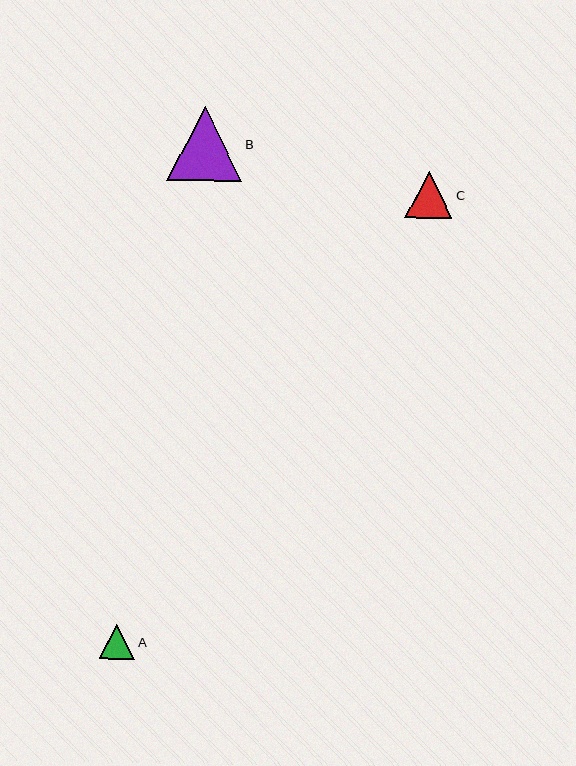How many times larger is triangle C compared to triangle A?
Triangle C is approximately 1.3 times the size of triangle A.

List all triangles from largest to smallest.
From largest to smallest: B, C, A.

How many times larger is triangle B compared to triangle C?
Triangle B is approximately 1.6 times the size of triangle C.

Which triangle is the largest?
Triangle B is the largest with a size of approximately 74 pixels.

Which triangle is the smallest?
Triangle A is the smallest with a size of approximately 35 pixels.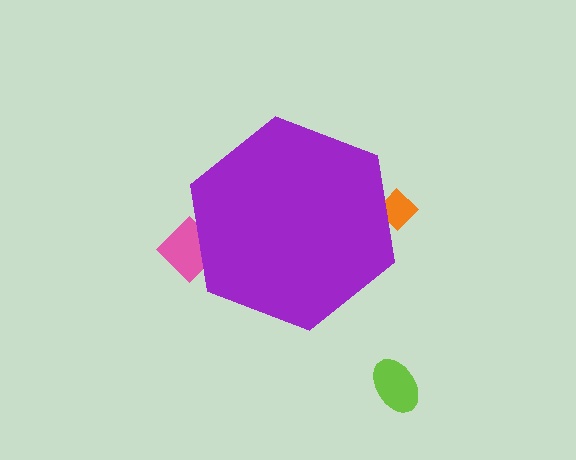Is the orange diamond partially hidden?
Yes, the orange diamond is partially hidden behind the purple hexagon.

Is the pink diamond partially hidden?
Yes, the pink diamond is partially hidden behind the purple hexagon.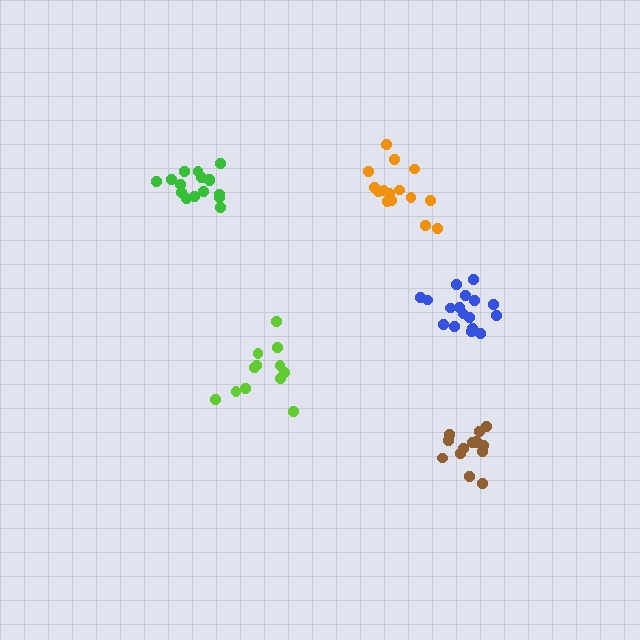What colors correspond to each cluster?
The clusters are colored: orange, lime, green, blue, brown.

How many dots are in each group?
Group 1: 15 dots, Group 2: 12 dots, Group 3: 16 dots, Group 4: 17 dots, Group 5: 14 dots (74 total).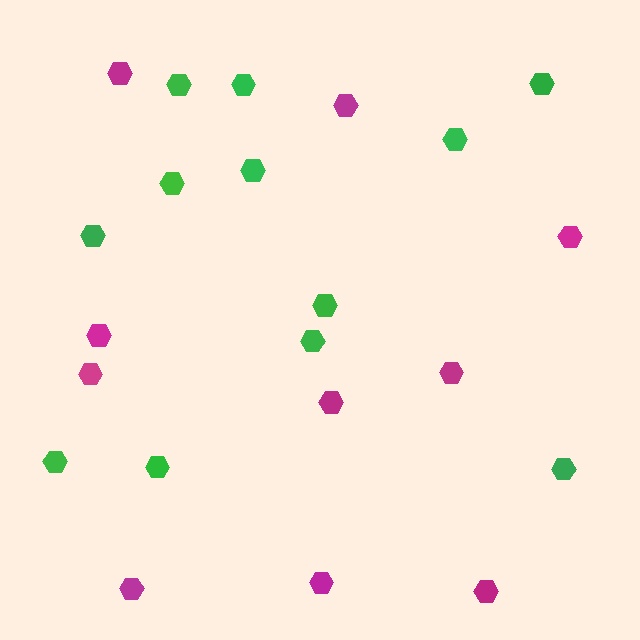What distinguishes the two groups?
There are 2 groups: one group of green hexagons (12) and one group of magenta hexagons (10).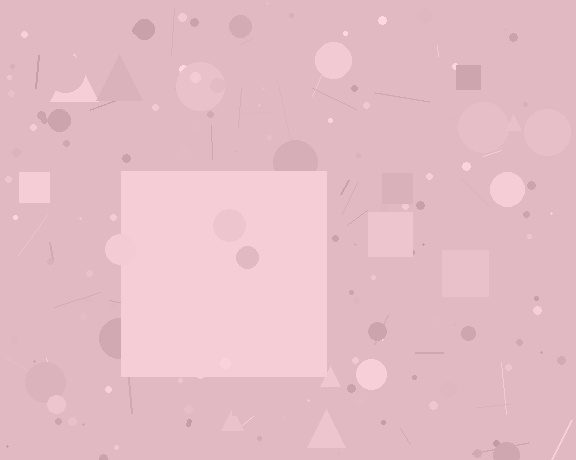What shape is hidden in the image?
A square is hidden in the image.